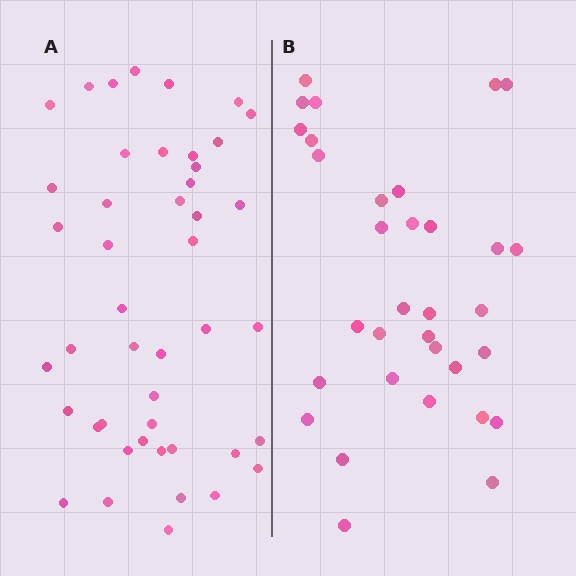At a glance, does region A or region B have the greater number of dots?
Region A (the left region) has more dots.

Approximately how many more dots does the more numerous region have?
Region A has roughly 12 or so more dots than region B.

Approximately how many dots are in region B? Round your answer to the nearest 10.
About 30 dots. (The exact count is 33, which rounds to 30.)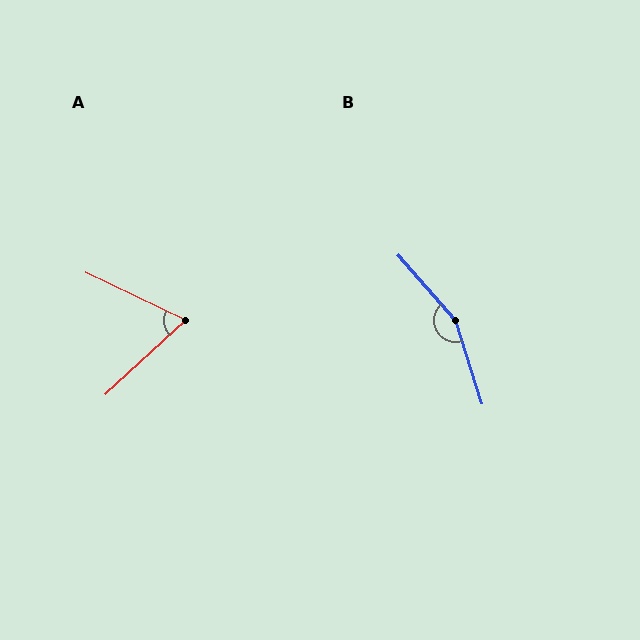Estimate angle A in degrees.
Approximately 68 degrees.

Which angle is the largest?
B, at approximately 157 degrees.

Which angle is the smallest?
A, at approximately 68 degrees.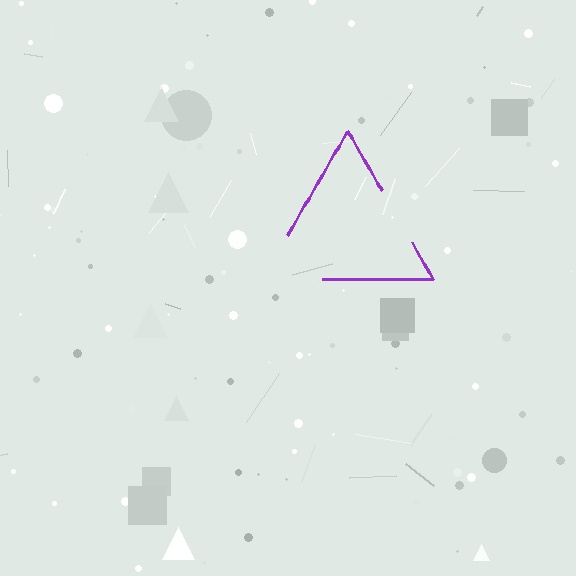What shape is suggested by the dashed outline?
The dashed outline suggests a triangle.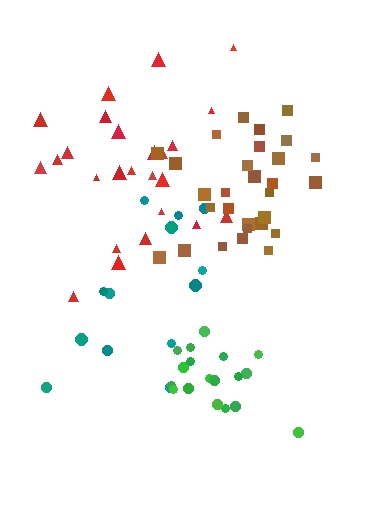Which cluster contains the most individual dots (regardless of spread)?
Brown (30).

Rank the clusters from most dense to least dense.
brown, green, red, teal.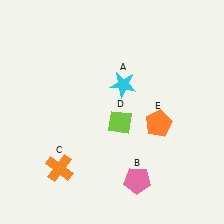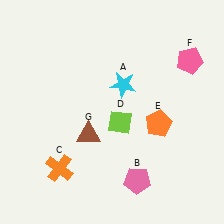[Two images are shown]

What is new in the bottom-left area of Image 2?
A brown triangle (G) was added in the bottom-left area of Image 2.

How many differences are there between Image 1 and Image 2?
There are 2 differences between the two images.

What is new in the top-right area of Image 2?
A pink pentagon (F) was added in the top-right area of Image 2.